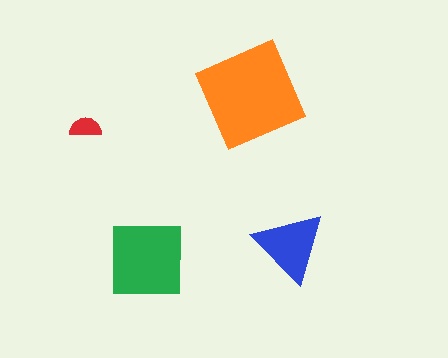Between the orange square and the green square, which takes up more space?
The orange square.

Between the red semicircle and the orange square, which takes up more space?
The orange square.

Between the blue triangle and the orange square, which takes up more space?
The orange square.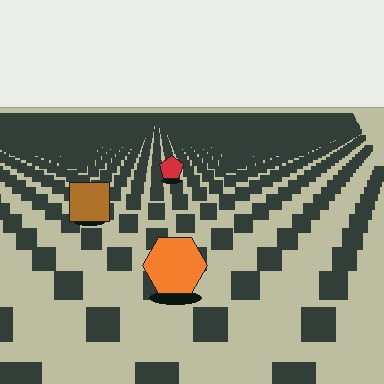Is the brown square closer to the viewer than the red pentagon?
Yes. The brown square is closer — you can tell from the texture gradient: the ground texture is coarser near it.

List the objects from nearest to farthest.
From nearest to farthest: the orange hexagon, the brown square, the red pentagon.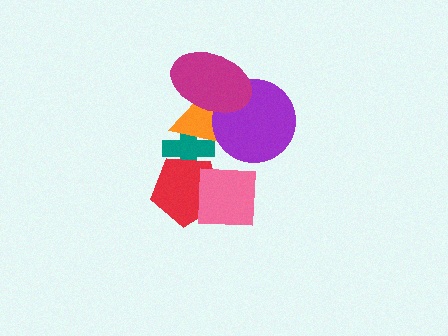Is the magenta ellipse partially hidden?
No, no other shape covers it.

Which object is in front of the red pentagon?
The pink square is in front of the red pentagon.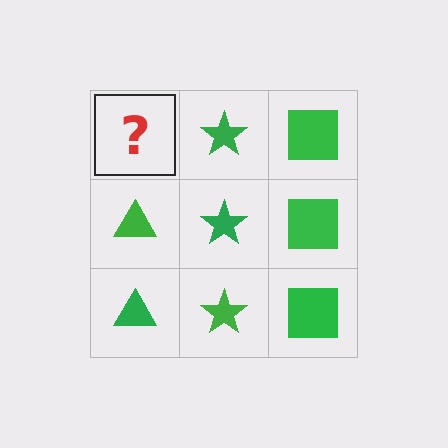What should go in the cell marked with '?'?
The missing cell should contain a green triangle.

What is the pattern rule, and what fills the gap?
The rule is that each column has a consistent shape. The gap should be filled with a green triangle.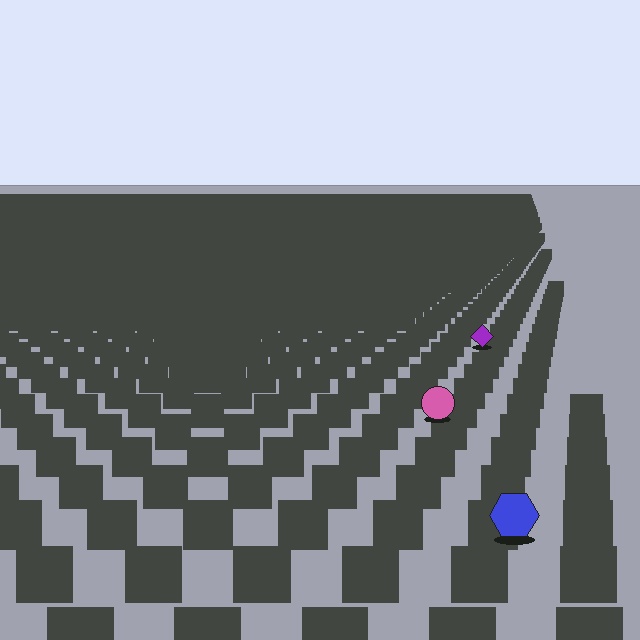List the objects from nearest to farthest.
From nearest to farthest: the blue hexagon, the pink circle, the purple diamond.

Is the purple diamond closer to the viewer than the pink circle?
No. The pink circle is closer — you can tell from the texture gradient: the ground texture is coarser near it.